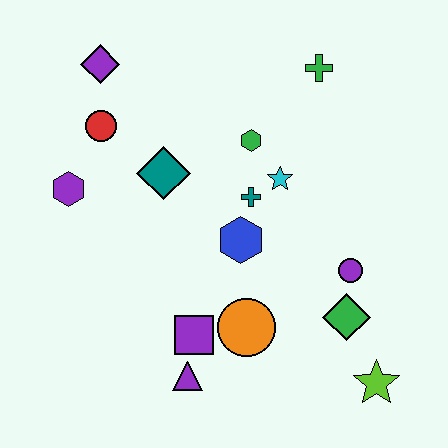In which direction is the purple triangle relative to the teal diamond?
The purple triangle is below the teal diamond.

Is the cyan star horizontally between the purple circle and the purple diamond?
Yes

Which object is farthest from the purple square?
The green cross is farthest from the purple square.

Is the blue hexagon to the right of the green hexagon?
No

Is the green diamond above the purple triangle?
Yes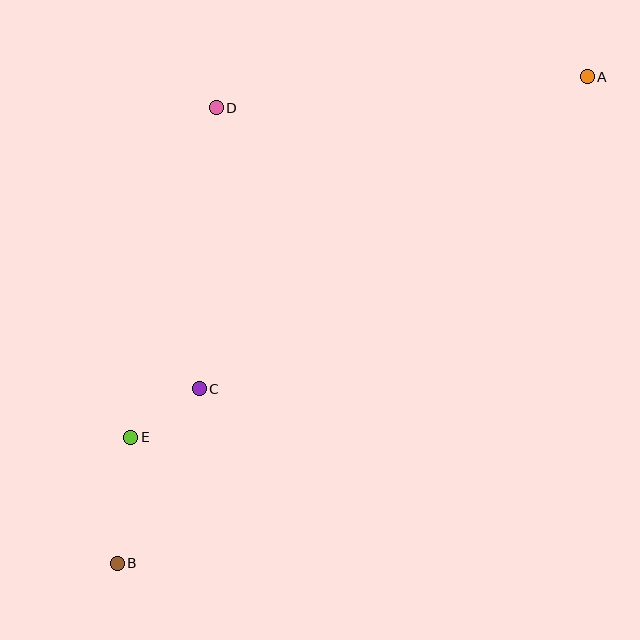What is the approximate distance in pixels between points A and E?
The distance between A and E is approximately 582 pixels.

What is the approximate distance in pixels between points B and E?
The distance between B and E is approximately 126 pixels.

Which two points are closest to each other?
Points C and E are closest to each other.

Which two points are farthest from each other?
Points A and B are farthest from each other.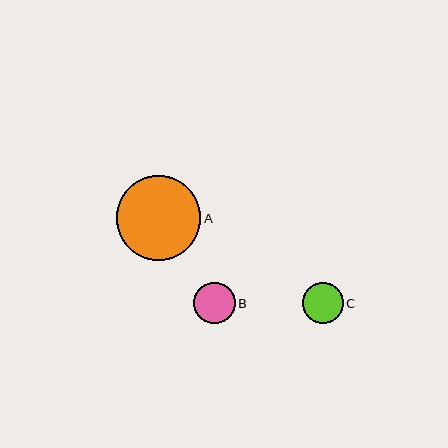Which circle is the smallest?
Circle C is the smallest with a size of approximately 41 pixels.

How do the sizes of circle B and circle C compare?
Circle B and circle C are approximately the same size.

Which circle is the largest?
Circle A is the largest with a size of approximately 85 pixels.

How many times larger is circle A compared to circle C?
Circle A is approximately 2.1 times the size of circle C.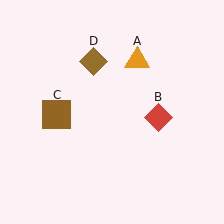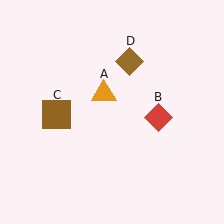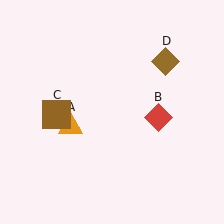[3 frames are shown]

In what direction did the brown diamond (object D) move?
The brown diamond (object D) moved right.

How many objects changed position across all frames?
2 objects changed position: orange triangle (object A), brown diamond (object D).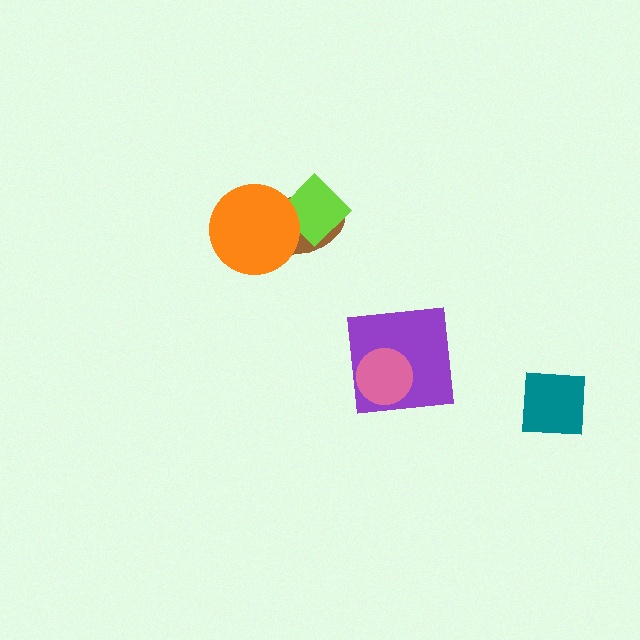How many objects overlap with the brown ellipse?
2 objects overlap with the brown ellipse.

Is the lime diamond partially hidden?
Yes, it is partially covered by another shape.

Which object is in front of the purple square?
The pink circle is in front of the purple square.